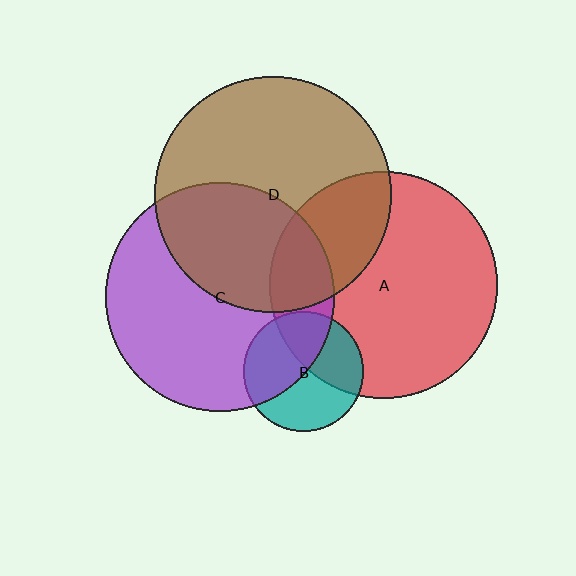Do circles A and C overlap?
Yes.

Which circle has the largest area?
Circle D (brown).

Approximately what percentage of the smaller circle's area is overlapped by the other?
Approximately 15%.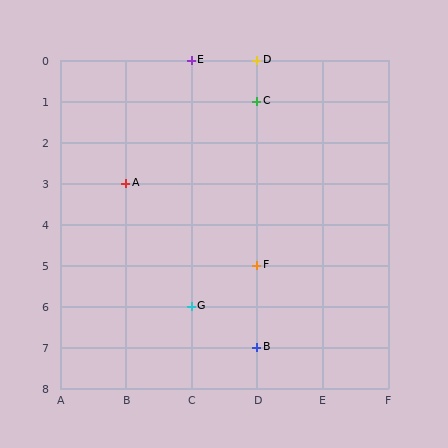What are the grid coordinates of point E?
Point E is at grid coordinates (C, 0).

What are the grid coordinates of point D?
Point D is at grid coordinates (D, 0).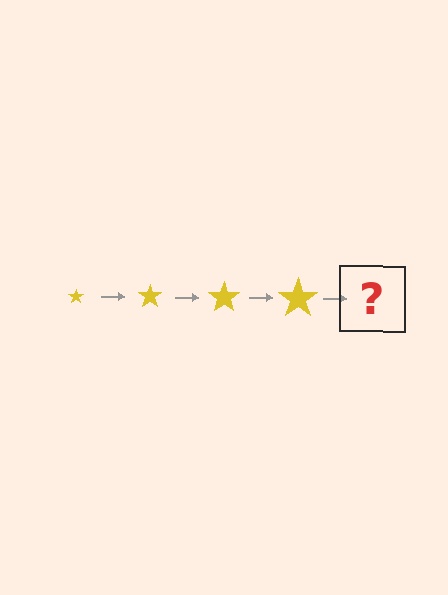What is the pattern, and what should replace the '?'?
The pattern is that the star gets progressively larger each step. The '?' should be a yellow star, larger than the previous one.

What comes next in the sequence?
The next element should be a yellow star, larger than the previous one.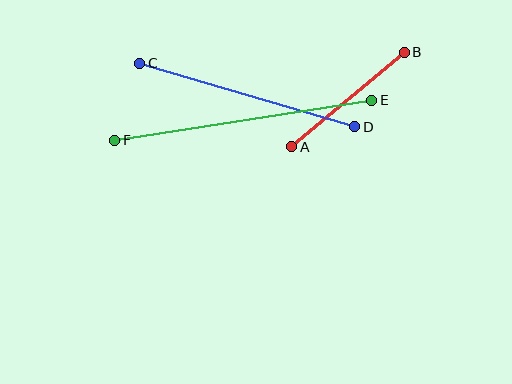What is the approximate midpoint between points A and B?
The midpoint is at approximately (348, 100) pixels.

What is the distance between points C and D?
The distance is approximately 224 pixels.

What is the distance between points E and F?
The distance is approximately 260 pixels.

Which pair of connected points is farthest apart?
Points E and F are farthest apart.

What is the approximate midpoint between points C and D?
The midpoint is at approximately (247, 95) pixels.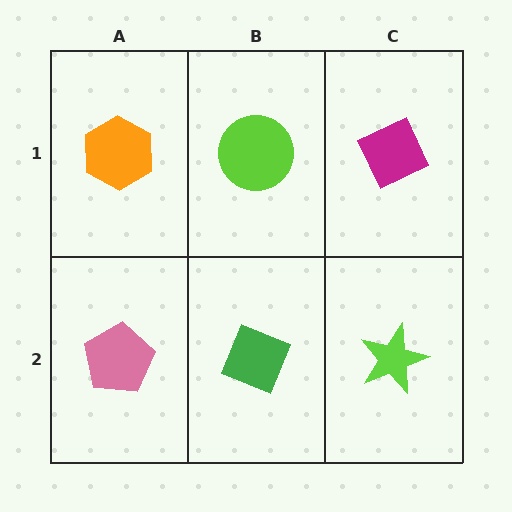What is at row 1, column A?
An orange hexagon.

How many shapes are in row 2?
3 shapes.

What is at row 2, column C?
A lime star.